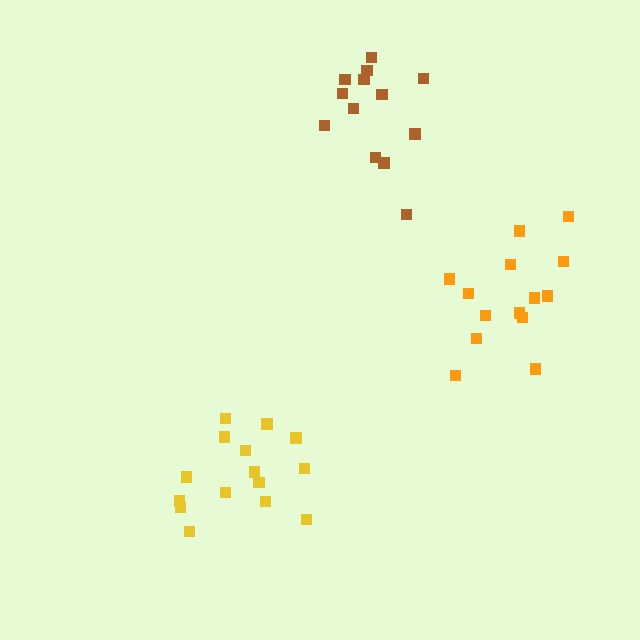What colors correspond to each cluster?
The clusters are colored: orange, yellow, brown.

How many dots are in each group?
Group 1: 14 dots, Group 2: 15 dots, Group 3: 13 dots (42 total).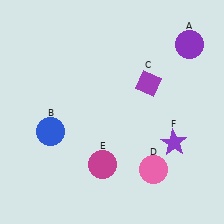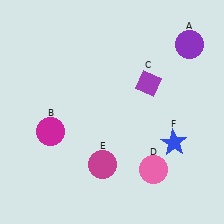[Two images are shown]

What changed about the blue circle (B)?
In Image 1, B is blue. In Image 2, it changed to magenta.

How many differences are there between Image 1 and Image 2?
There are 2 differences between the two images.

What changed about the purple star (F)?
In Image 1, F is purple. In Image 2, it changed to blue.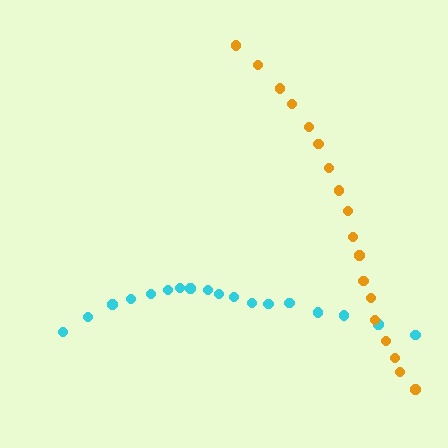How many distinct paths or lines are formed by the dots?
There are 2 distinct paths.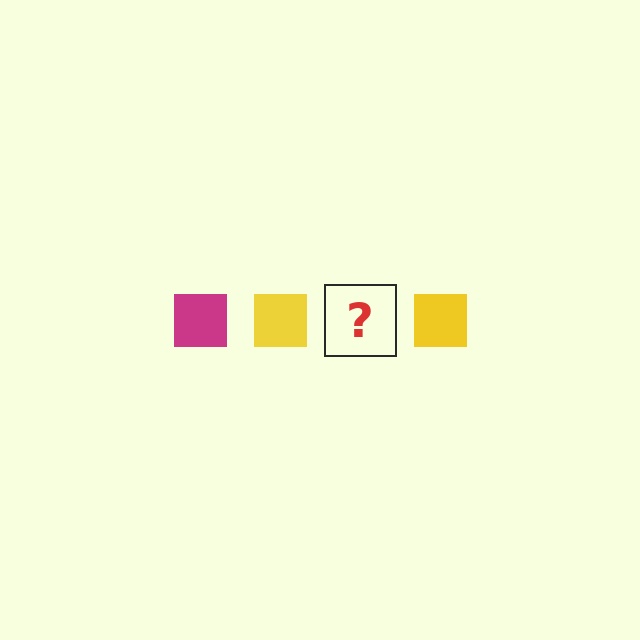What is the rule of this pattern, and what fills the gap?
The rule is that the pattern cycles through magenta, yellow squares. The gap should be filled with a magenta square.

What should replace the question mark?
The question mark should be replaced with a magenta square.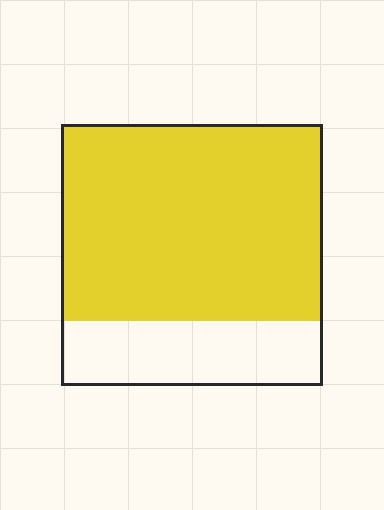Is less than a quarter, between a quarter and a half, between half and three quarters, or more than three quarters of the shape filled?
More than three quarters.